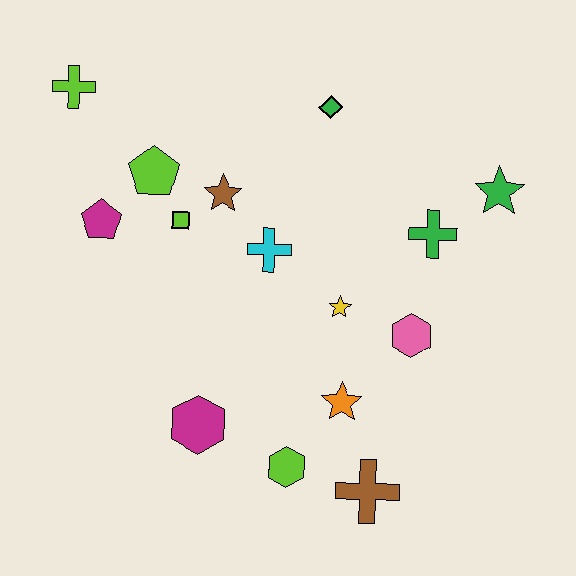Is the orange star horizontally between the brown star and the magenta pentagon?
No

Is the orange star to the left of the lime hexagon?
No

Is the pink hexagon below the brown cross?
No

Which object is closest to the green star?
The green cross is closest to the green star.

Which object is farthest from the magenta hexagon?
The green star is farthest from the magenta hexagon.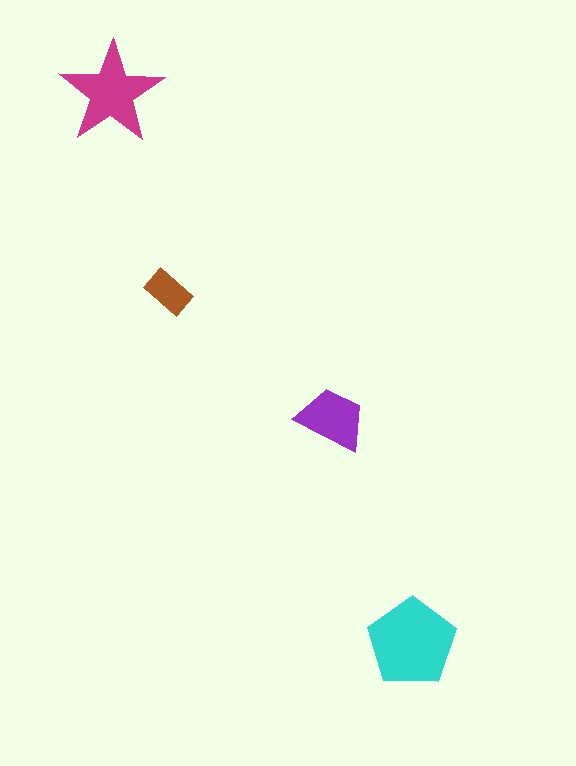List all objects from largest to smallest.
The cyan pentagon, the magenta star, the purple trapezoid, the brown rectangle.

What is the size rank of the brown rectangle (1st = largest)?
4th.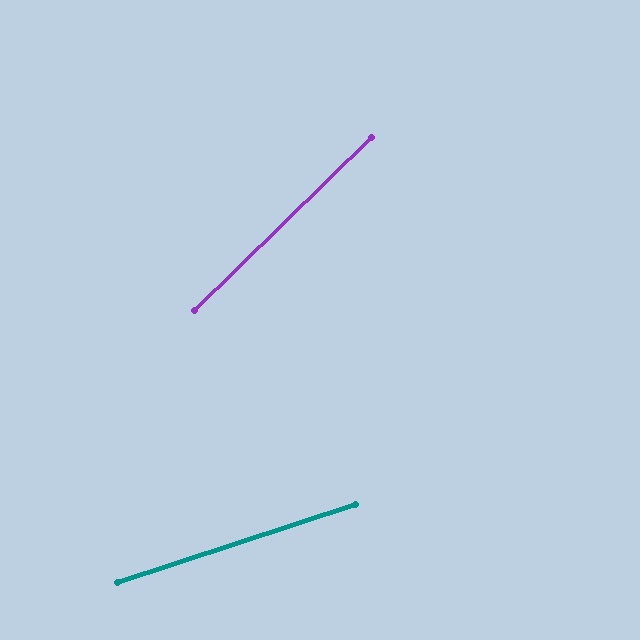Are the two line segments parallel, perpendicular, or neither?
Neither parallel nor perpendicular — they differ by about 26°.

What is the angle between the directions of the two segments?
Approximately 26 degrees.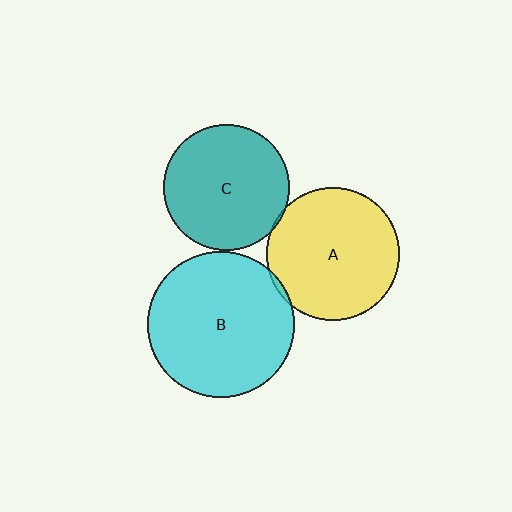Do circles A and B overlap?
Yes.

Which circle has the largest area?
Circle B (cyan).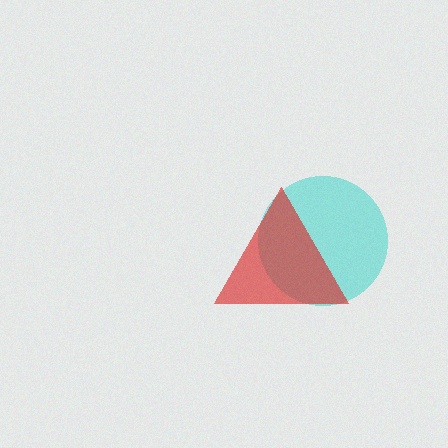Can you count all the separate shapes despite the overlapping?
Yes, there are 2 separate shapes.